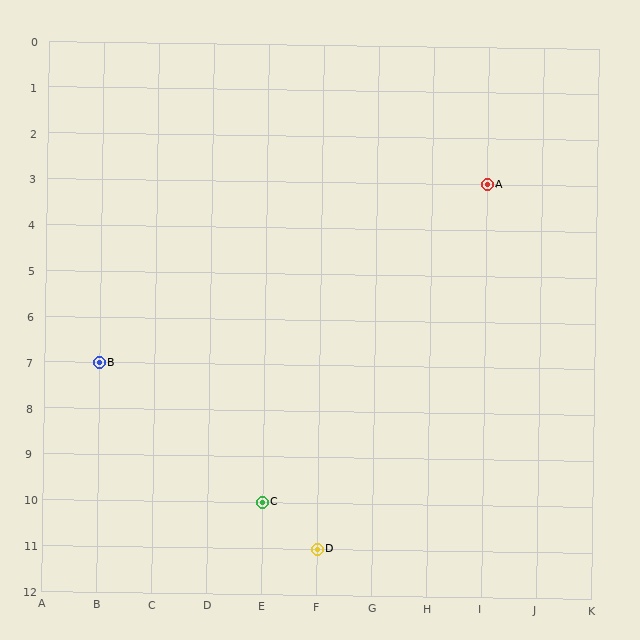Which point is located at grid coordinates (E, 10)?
Point C is at (E, 10).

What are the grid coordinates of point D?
Point D is at grid coordinates (F, 11).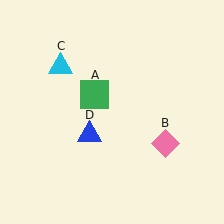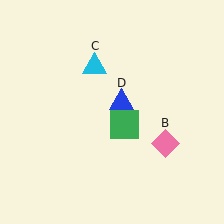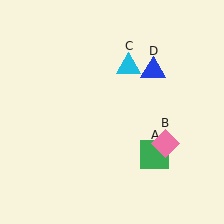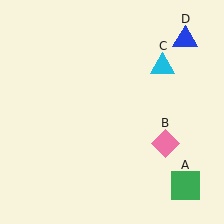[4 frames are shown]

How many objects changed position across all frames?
3 objects changed position: green square (object A), cyan triangle (object C), blue triangle (object D).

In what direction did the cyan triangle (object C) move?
The cyan triangle (object C) moved right.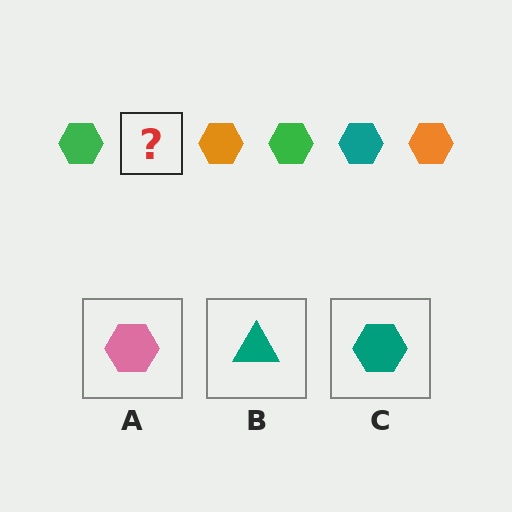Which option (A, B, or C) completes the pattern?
C.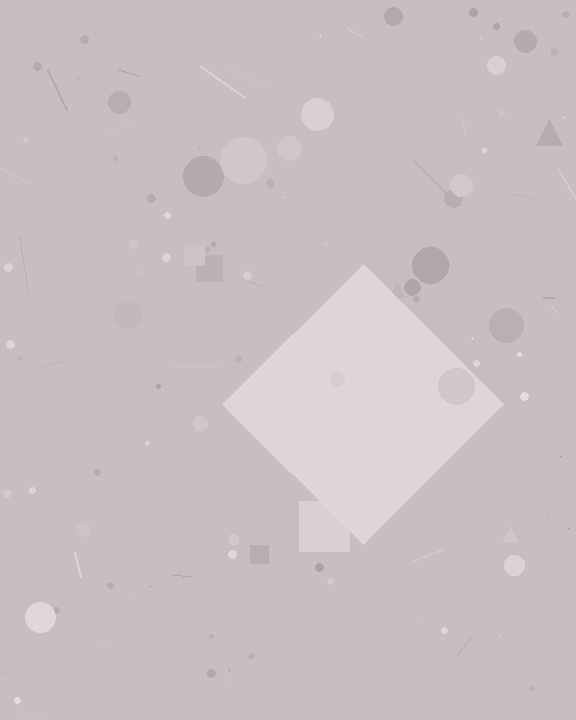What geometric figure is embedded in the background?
A diamond is embedded in the background.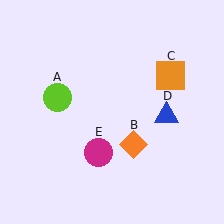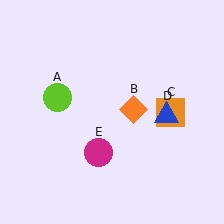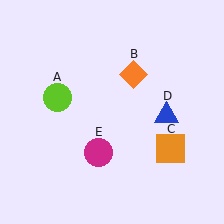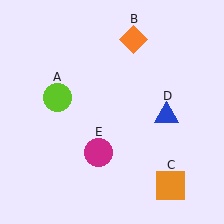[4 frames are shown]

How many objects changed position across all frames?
2 objects changed position: orange diamond (object B), orange square (object C).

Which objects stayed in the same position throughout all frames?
Lime circle (object A) and blue triangle (object D) and magenta circle (object E) remained stationary.